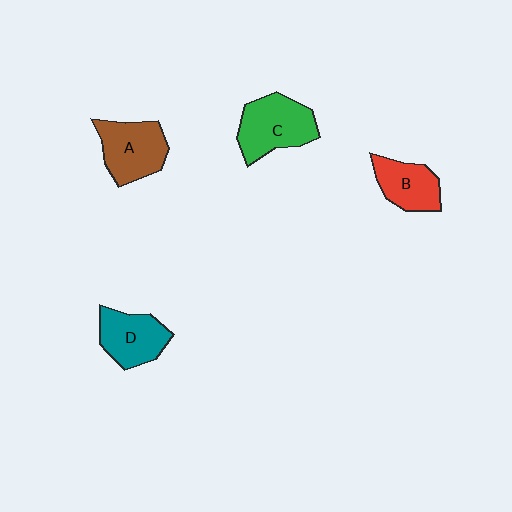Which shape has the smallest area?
Shape B (red).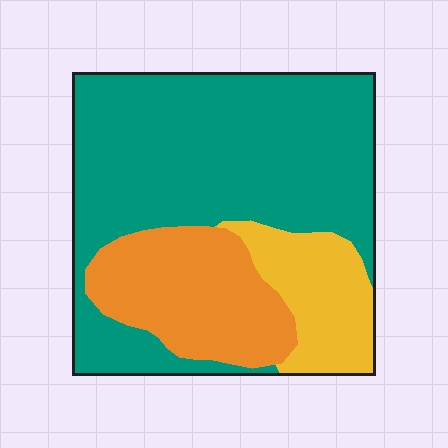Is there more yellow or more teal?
Teal.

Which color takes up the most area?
Teal, at roughly 60%.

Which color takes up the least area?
Yellow, at roughly 15%.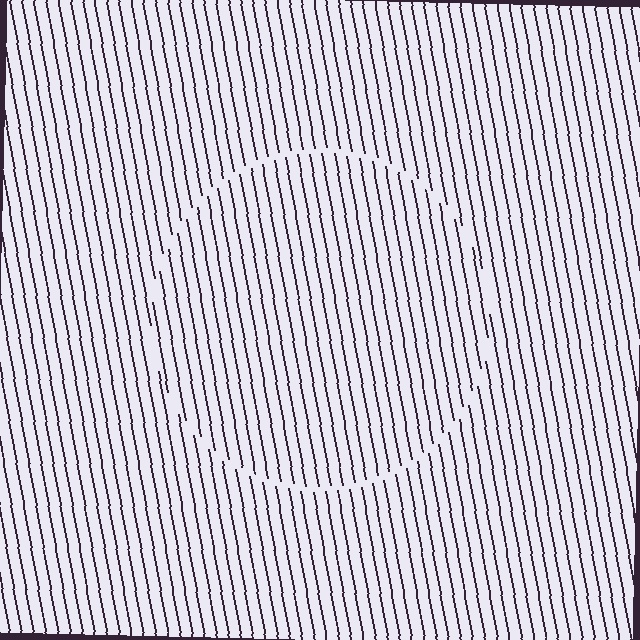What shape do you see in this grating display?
An illusory circle. The interior of the shape contains the same grating, shifted by half a period — the contour is defined by the phase discontinuity where line-ends from the inner and outer gratings abut.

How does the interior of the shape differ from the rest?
The interior of the shape contains the same grating, shifted by half a period — the contour is defined by the phase discontinuity where line-ends from the inner and outer gratings abut.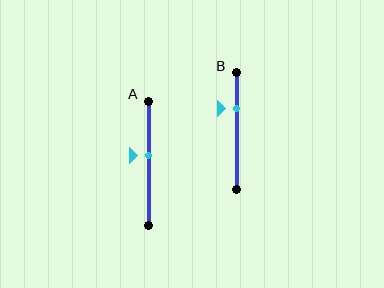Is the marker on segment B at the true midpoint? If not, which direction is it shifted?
No, the marker on segment B is shifted upward by about 19% of the segment length.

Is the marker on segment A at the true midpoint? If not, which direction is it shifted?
No, the marker on segment A is shifted upward by about 6% of the segment length.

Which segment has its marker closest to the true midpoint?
Segment A has its marker closest to the true midpoint.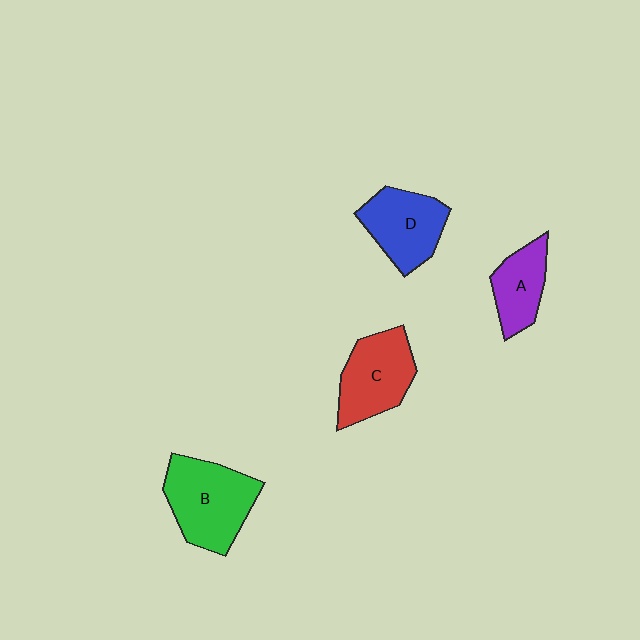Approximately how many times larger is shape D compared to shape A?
Approximately 1.3 times.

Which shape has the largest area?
Shape B (green).